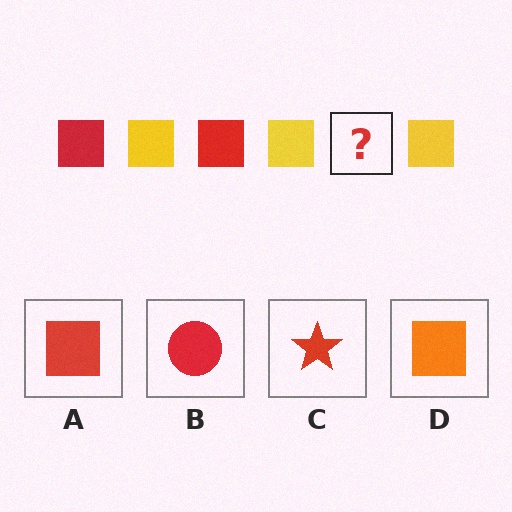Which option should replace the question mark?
Option A.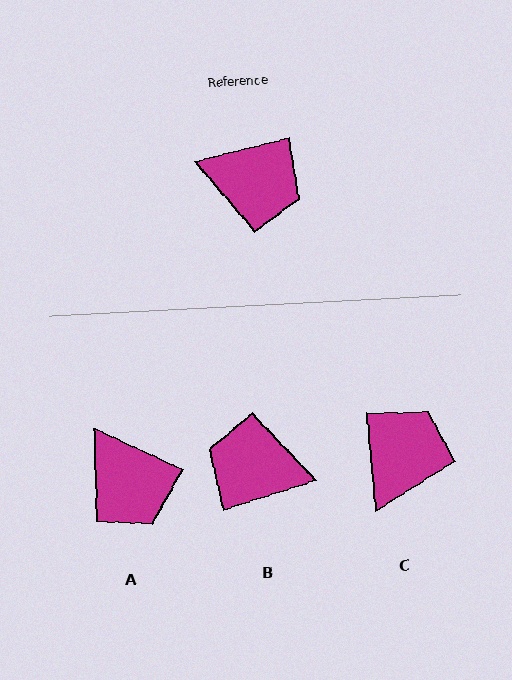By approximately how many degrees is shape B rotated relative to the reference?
Approximately 177 degrees clockwise.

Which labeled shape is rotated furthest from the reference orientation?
B, about 177 degrees away.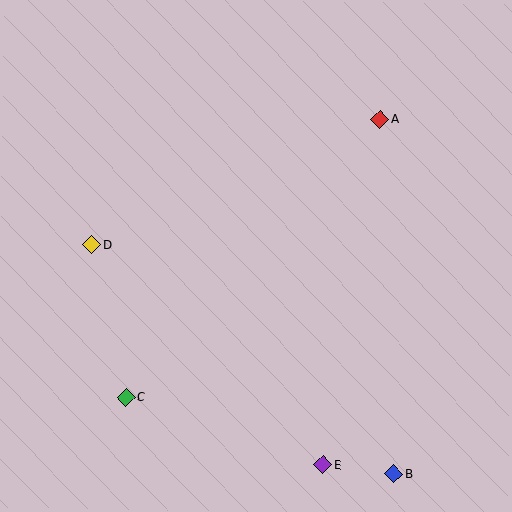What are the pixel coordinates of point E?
Point E is at (323, 465).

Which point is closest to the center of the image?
Point D at (92, 245) is closest to the center.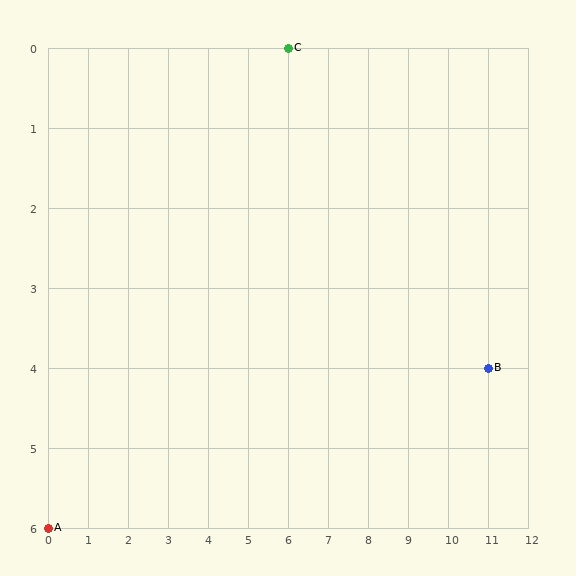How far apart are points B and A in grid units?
Points B and A are 11 columns and 2 rows apart (about 11.2 grid units diagonally).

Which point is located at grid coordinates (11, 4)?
Point B is at (11, 4).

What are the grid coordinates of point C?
Point C is at grid coordinates (6, 0).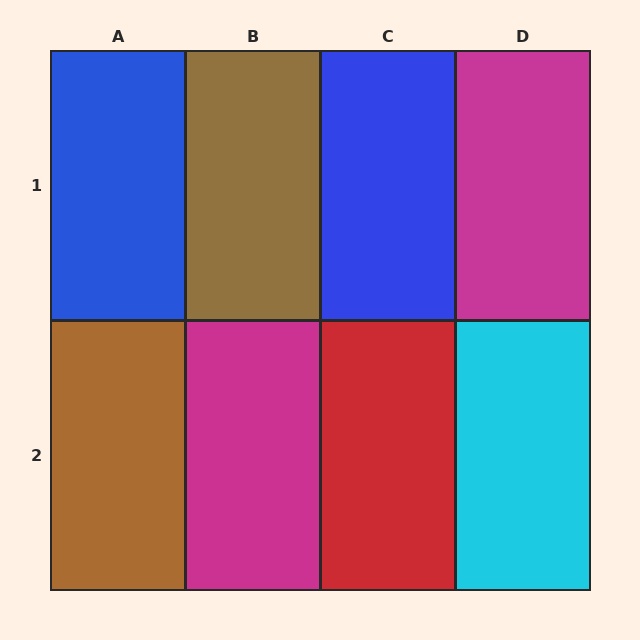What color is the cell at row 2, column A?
Brown.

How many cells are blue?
2 cells are blue.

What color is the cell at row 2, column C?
Red.